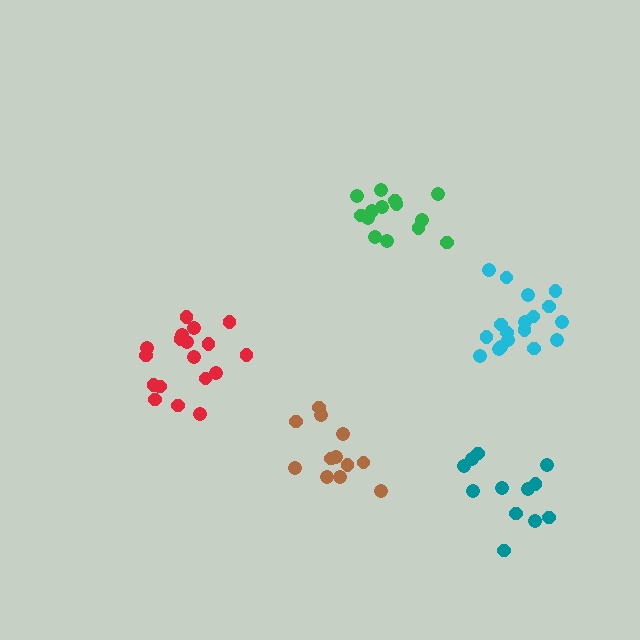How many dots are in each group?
Group 1: 12 dots, Group 2: 14 dots, Group 3: 18 dots, Group 4: 12 dots, Group 5: 18 dots (74 total).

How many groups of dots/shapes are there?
There are 5 groups.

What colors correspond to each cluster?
The clusters are colored: brown, green, red, teal, cyan.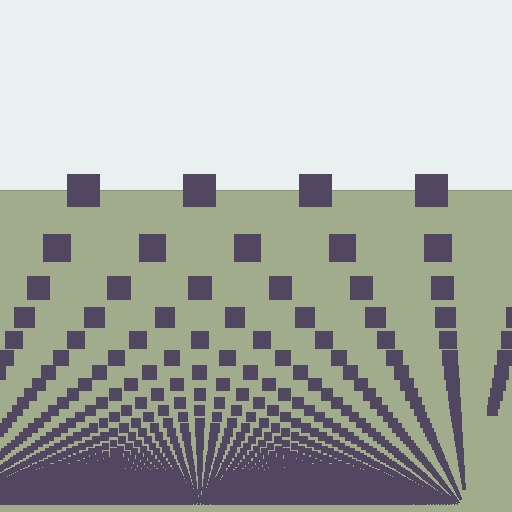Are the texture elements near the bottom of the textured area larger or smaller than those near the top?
Smaller. The gradient is inverted — elements near the bottom are smaller and denser.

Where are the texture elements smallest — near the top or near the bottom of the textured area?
Near the bottom.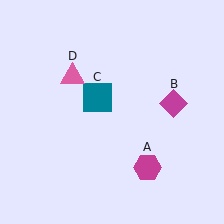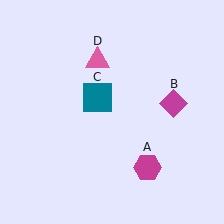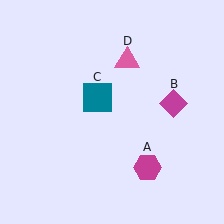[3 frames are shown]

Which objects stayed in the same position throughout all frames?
Magenta hexagon (object A) and magenta diamond (object B) and teal square (object C) remained stationary.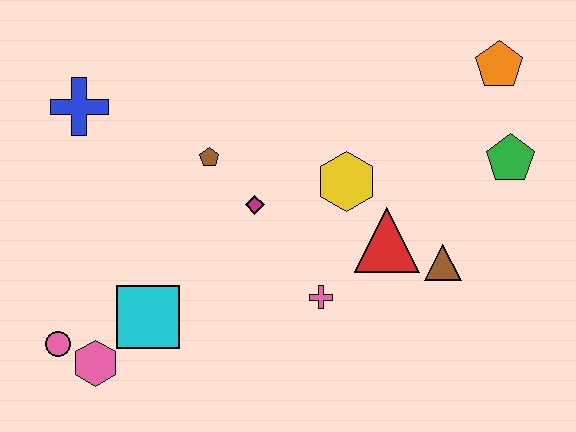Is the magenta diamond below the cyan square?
No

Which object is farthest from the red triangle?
The pink circle is farthest from the red triangle.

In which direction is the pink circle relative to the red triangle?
The pink circle is to the left of the red triangle.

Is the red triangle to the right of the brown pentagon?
Yes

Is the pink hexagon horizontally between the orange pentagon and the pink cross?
No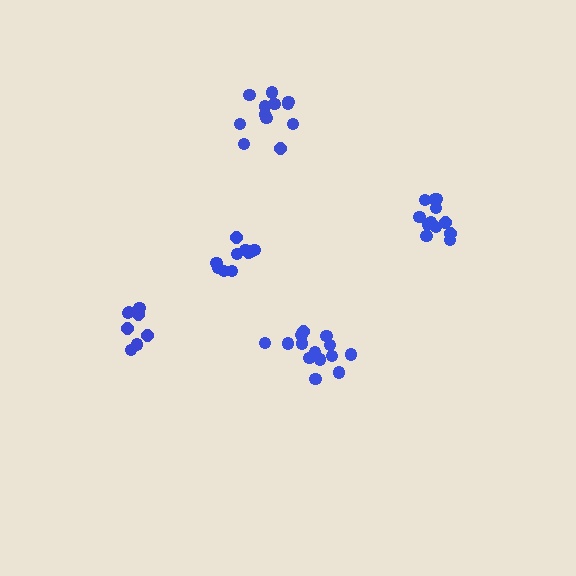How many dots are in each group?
Group 1: 14 dots, Group 2: 10 dots, Group 3: 12 dots, Group 4: 12 dots, Group 5: 9 dots (57 total).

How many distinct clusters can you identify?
There are 5 distinct clusters.